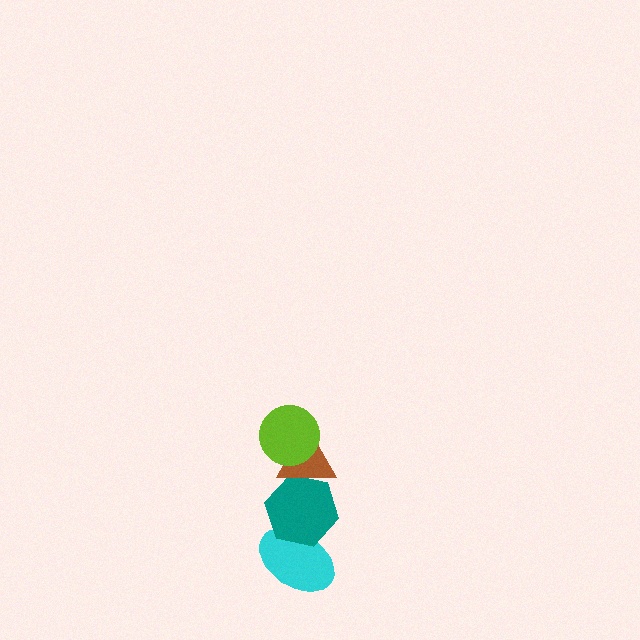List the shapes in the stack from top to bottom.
From top to bottom: the lime circle, the brown triangle, the teal hexagon, the cyan ellipse.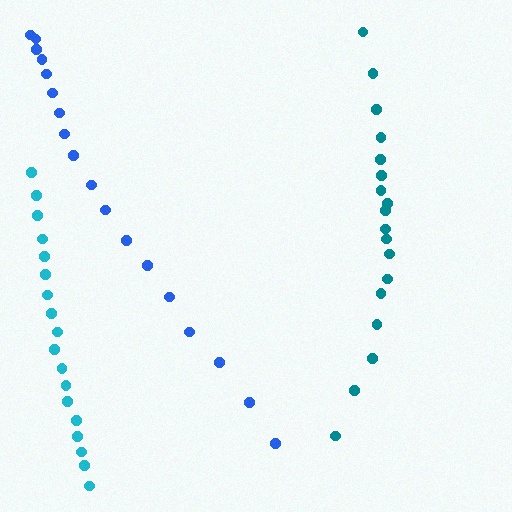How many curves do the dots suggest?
There are 3 distinct paths.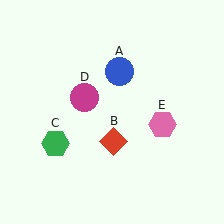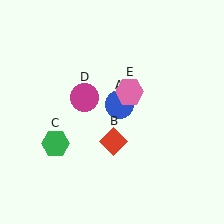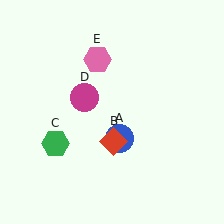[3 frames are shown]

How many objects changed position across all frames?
2 objects changed position: blue circle (object A), pink hexagon (object E).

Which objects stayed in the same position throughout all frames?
Red diamond (object B) and green hexagon (object C) and magenta circle (object D) remained stationary.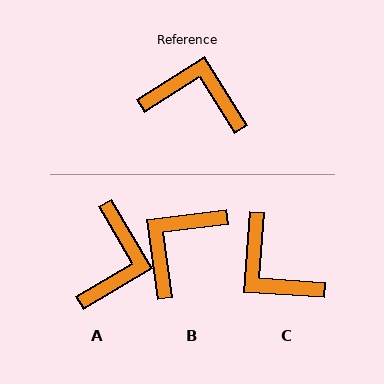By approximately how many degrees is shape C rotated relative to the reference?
Approximately 144 degrees counter-clockwise.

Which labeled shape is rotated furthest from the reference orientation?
C, about 144 degrees away.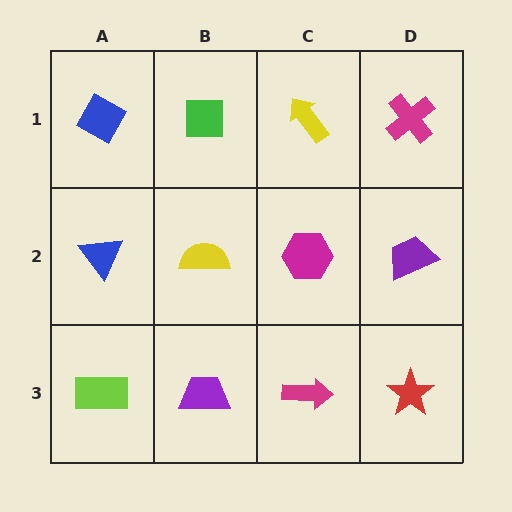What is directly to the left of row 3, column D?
A magenta arrow.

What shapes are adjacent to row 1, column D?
A purple trapezoid (row 2, column D), a yellow arrow (row 1, column C).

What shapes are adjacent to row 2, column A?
A blue diamond (row 1, column A), a lime rectangle (row 3, column A), a yellow semicircle (row 2, column B).